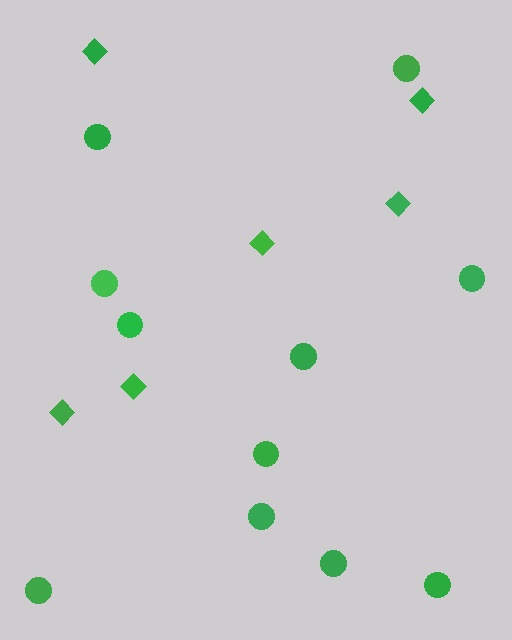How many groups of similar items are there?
There are 2 groups: one group of diamonds (6) and one group of circles (11).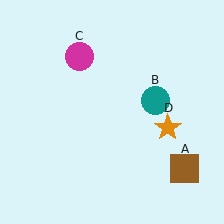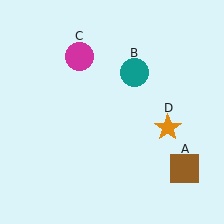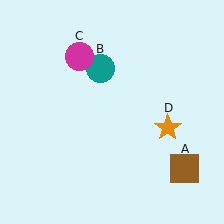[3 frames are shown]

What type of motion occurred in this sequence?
The teal circle (object B) rotated counterclockwise around the center of the scene.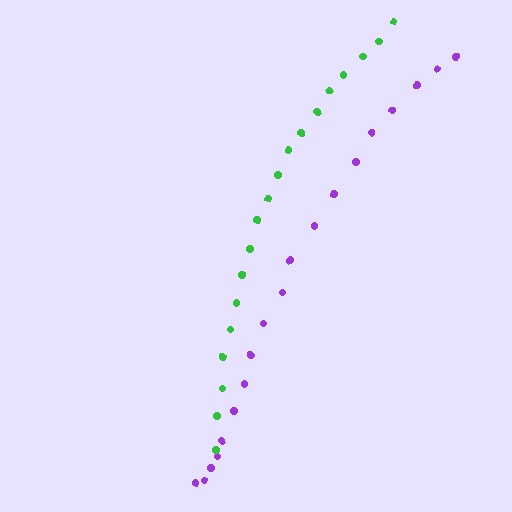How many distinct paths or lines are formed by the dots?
There are 2 distinct paths.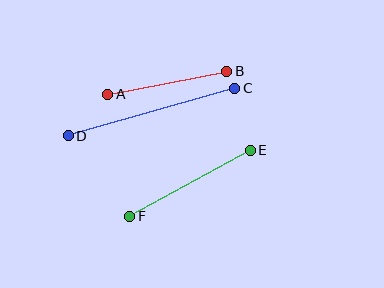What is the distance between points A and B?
The distance is approximately 121 pixels.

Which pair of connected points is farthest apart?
Points C and D are farthest apart.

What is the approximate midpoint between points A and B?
The midpoint is at approximately (167, 83) pixels.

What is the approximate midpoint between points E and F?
The midpoint is at approximately (190, 183) pixels.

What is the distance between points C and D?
The distance is approximately 173 pixels.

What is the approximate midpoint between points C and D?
The midpoint is at approximately (152, 112) pixels.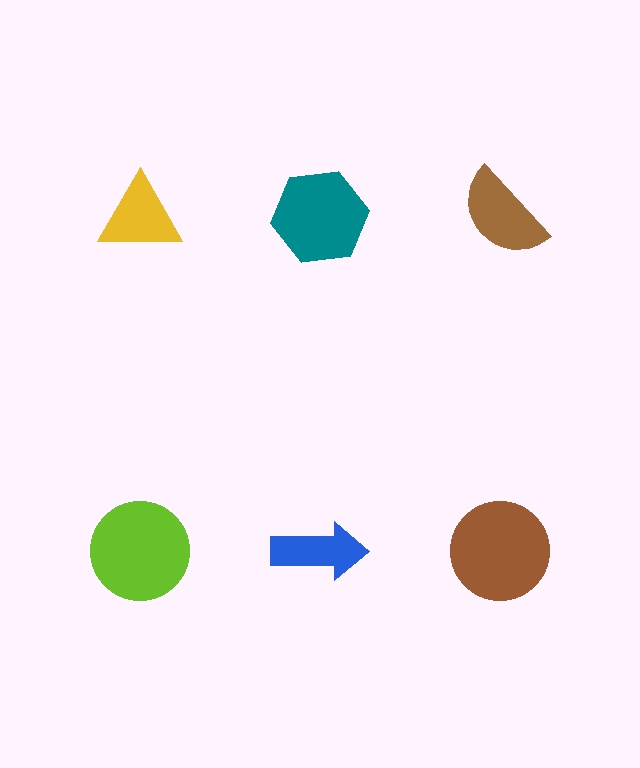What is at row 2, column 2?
A blue arrow.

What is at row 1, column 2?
A teal hexagon.